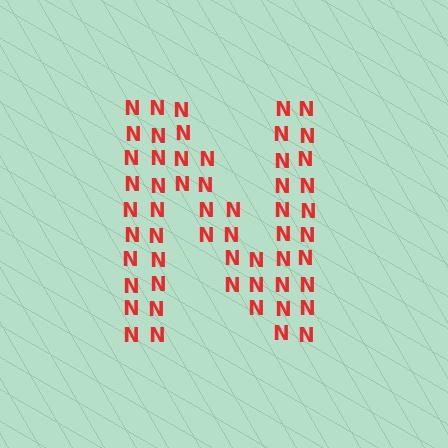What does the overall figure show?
The overall figure shows the letter N.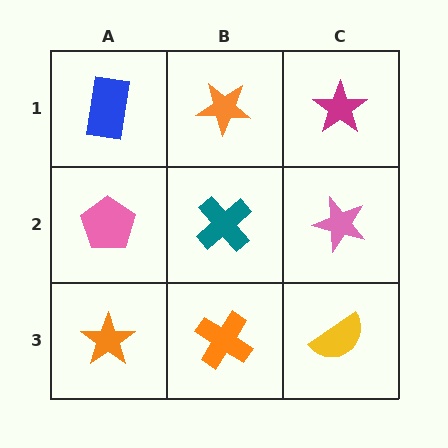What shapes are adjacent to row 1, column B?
A teal cross (row 2, column B), a blue rectangle (row 1, column A), a magenta star (row 1, column C).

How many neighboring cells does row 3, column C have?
2.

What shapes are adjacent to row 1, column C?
A pink star (row 2, column C), an orange star (row 1, column B).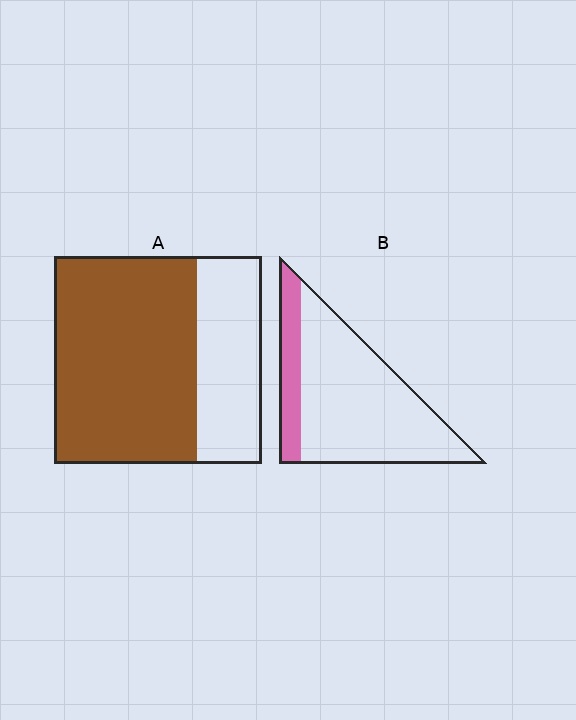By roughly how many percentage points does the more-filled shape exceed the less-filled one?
By roughly 50 percentage points (A over B).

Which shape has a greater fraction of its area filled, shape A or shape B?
Shape A.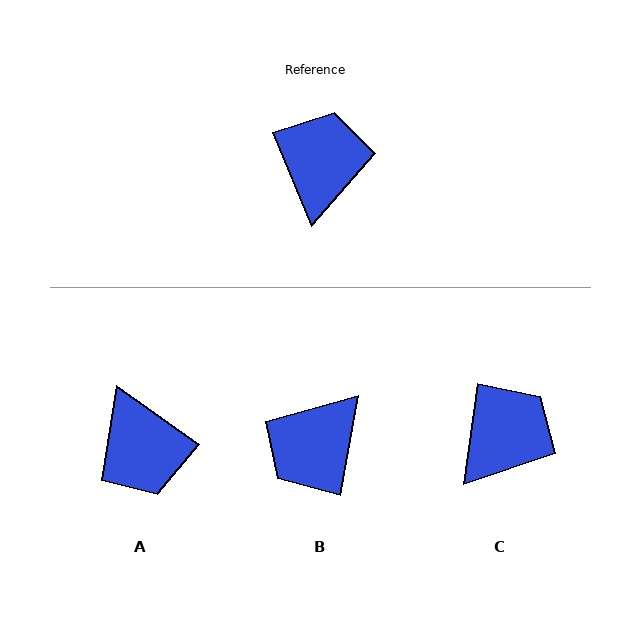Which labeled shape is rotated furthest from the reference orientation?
A, about 148 degrees away.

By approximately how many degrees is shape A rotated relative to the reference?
Approximately 148 degrees clockwise.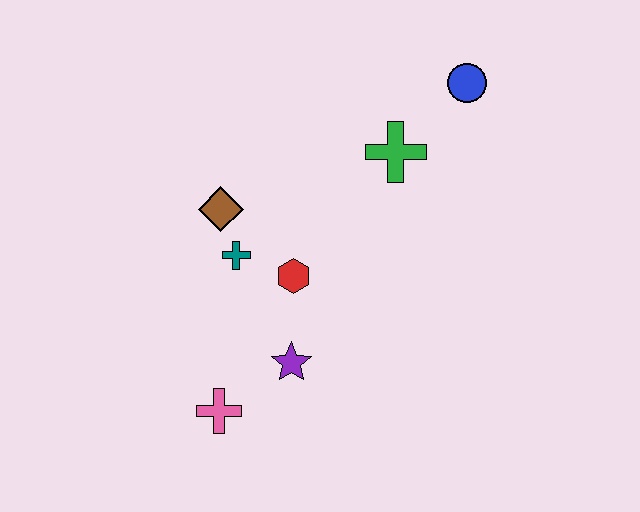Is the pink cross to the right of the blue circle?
No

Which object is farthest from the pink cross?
The blue circle is farthest from the pink cross.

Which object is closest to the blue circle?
The green cross is closest to the blue circle.